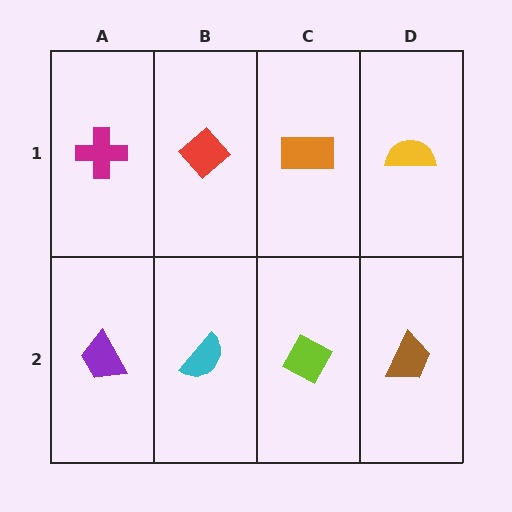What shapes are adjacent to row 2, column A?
A magenta cross (row 1, column A), a cyan semicircle (row 2, column B).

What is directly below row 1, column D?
A brown trapezoid.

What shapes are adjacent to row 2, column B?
A red diamond (row 1, column B), a purple trapezoid (row 2, column A), a lime diamond (row 2, column C).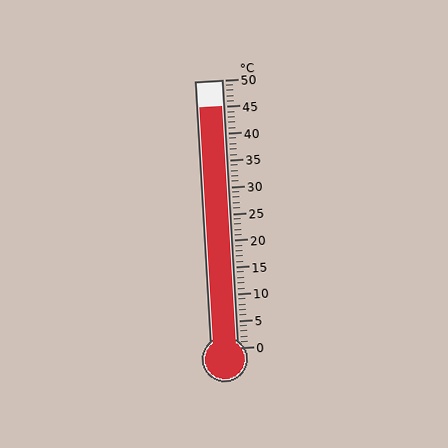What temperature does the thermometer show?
The thermometer shows approximately 45°C.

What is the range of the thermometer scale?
The thermometer scale ranges from 0°C to 50°C.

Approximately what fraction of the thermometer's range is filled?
The thermometer is filled to approximately 90% of its range.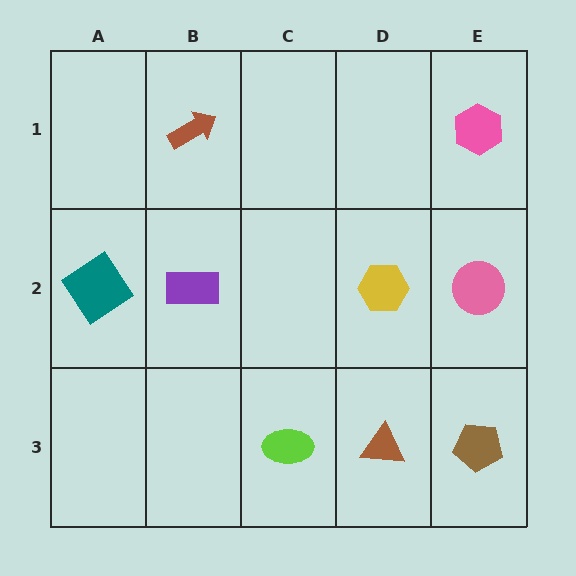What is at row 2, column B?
A purple rectangle.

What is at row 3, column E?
A brown pentagon.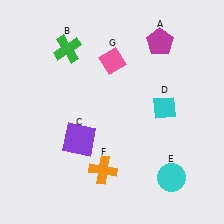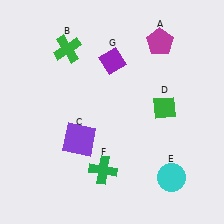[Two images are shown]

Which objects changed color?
D changed from cyan to green. F changed from orange to green. G changed from pink to purple.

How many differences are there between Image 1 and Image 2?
There are 3 differences between the two images.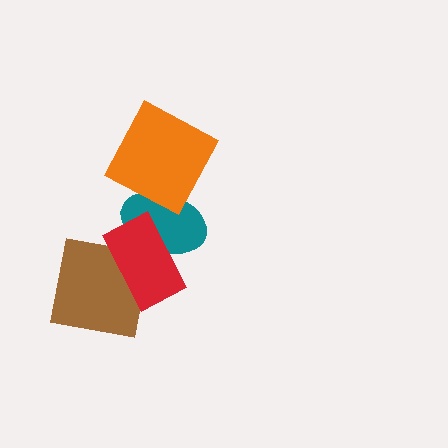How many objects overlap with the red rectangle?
2 objects overlap with the red rectangle.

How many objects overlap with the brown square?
1 object overlaps with the brown square.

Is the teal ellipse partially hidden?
Yes, it is partially covered by another shape.